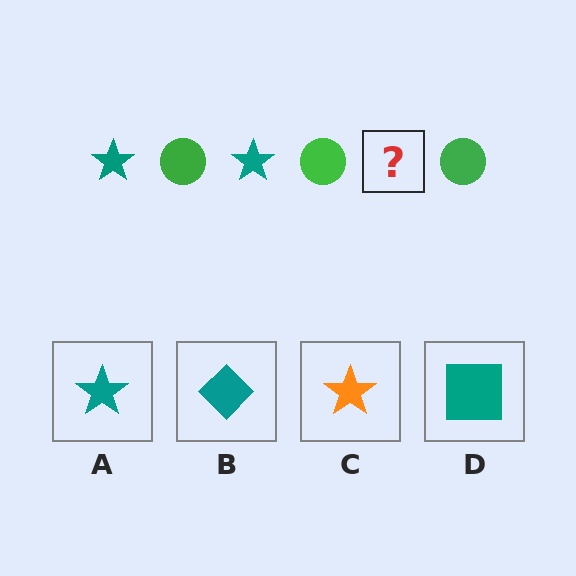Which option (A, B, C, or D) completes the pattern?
A.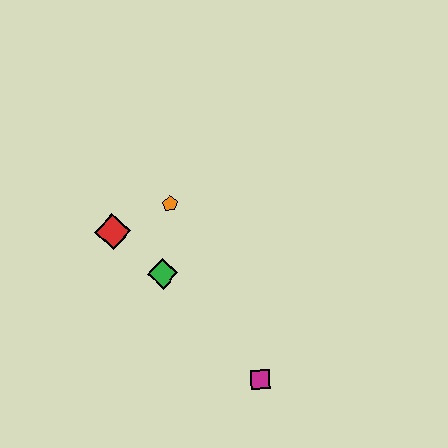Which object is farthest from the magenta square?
The red diamond is farthest from the magenta square.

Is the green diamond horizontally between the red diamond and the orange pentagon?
Yes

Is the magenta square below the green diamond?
Yes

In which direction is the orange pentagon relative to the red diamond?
The orange pentagon is to the right of the red diamond.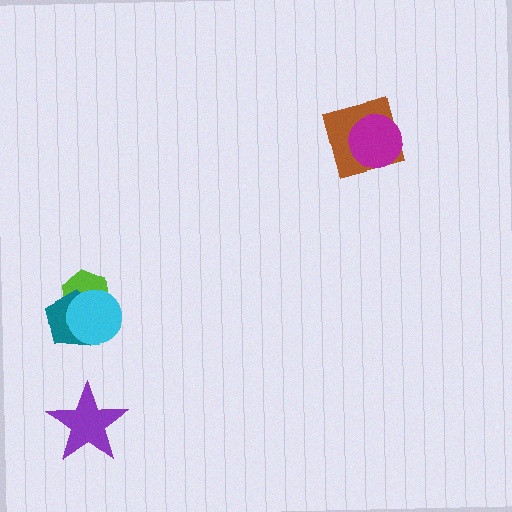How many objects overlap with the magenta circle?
1 object overlaps with the magenta circle.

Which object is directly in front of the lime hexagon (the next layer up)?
The teal pentagon is directly in front of the lime hexagon.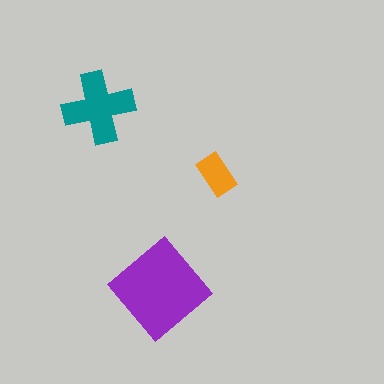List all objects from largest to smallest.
The purple diamond, the teal cross, the orange rectangle.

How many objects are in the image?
There are 3 objects in the image.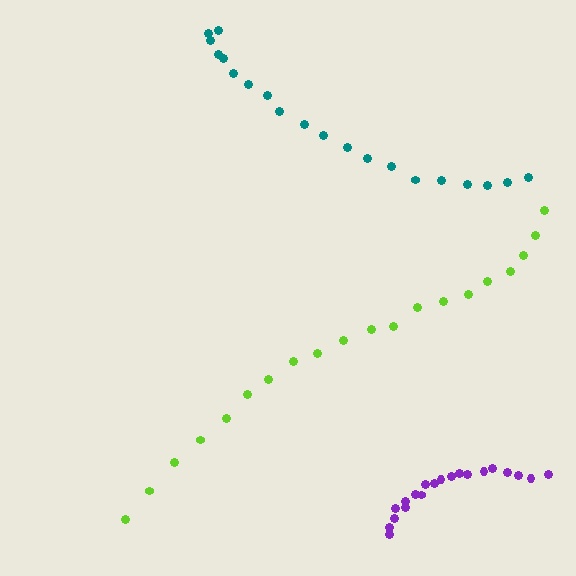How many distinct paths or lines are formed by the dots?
There are 3 distinct paths.